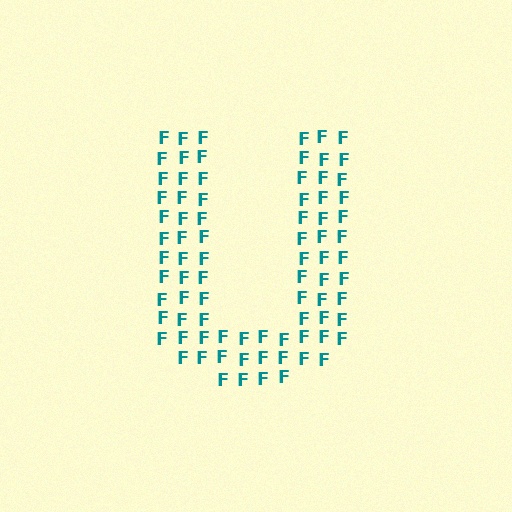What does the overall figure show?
The overall figure shows the letter U.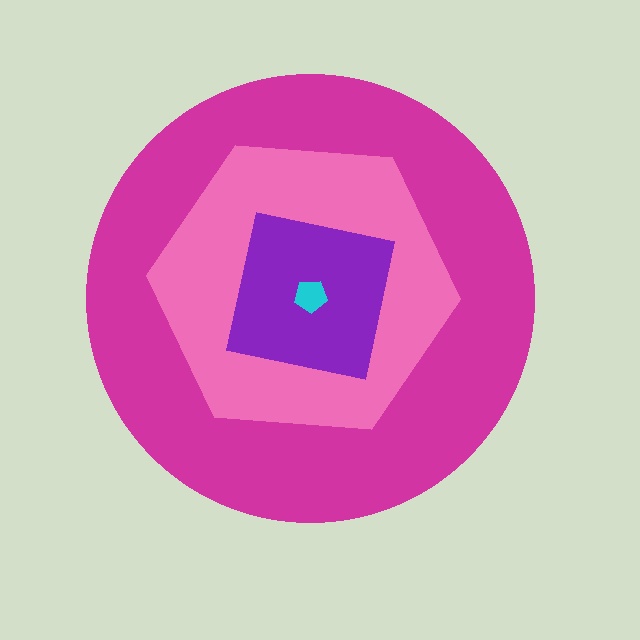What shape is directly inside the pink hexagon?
The purple square.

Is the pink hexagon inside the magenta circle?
Yes.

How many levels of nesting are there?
4.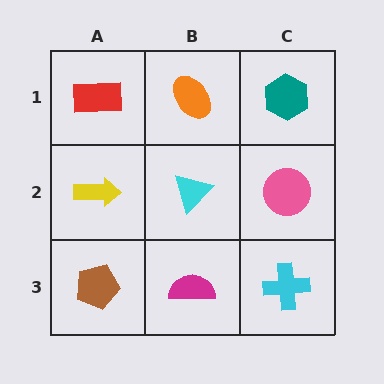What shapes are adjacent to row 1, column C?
A pink circle (row 2, column C), an orange ellipse (row 1, column B).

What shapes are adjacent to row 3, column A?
A yellow arrow (row 2, column A), a magenta semicircle (row 3, column B).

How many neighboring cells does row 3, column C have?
2.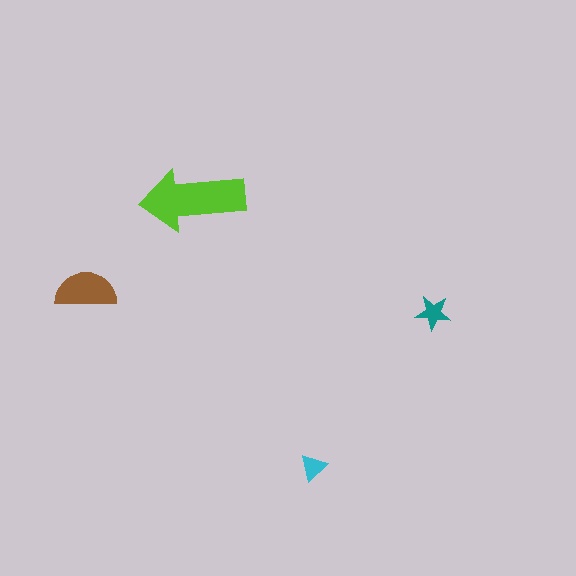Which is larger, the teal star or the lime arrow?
The lime arrow.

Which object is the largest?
The lime arrow.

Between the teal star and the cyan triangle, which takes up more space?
The teal star.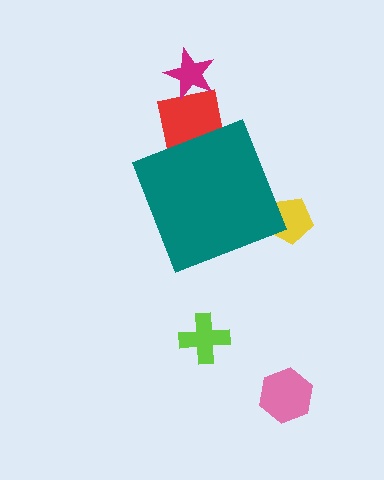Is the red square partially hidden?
Yes, the red square is partially hidden behind the teal diamond.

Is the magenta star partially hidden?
No, the magenta star is fully visible.